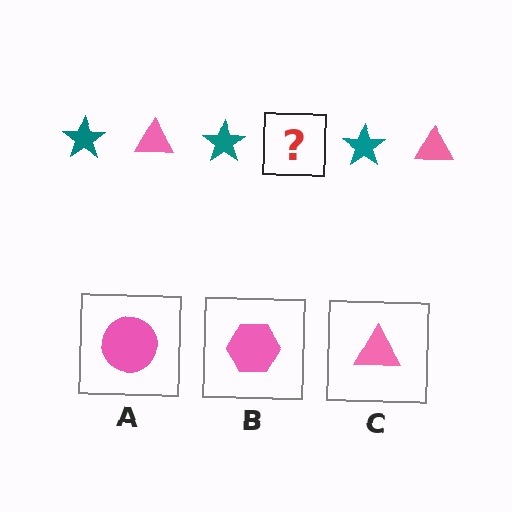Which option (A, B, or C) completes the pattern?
C.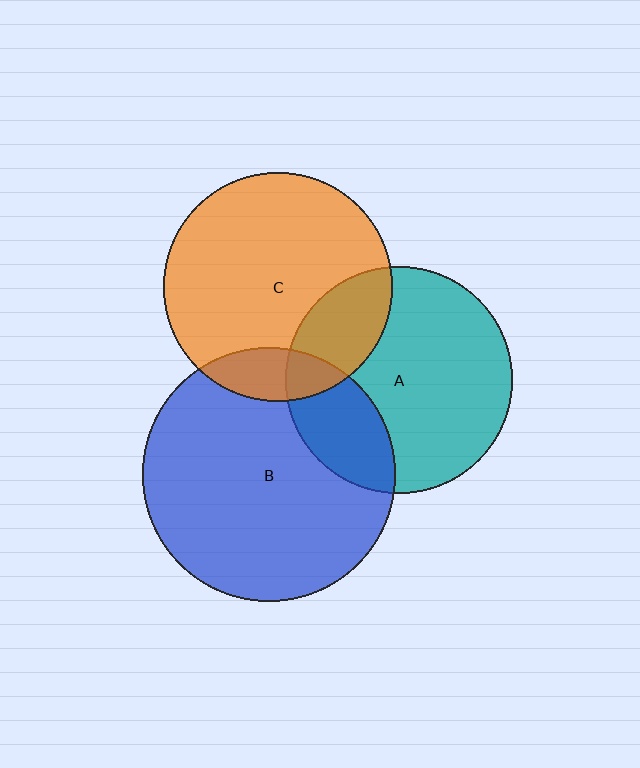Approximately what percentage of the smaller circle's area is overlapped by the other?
Approximately 25%.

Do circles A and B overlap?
Yes.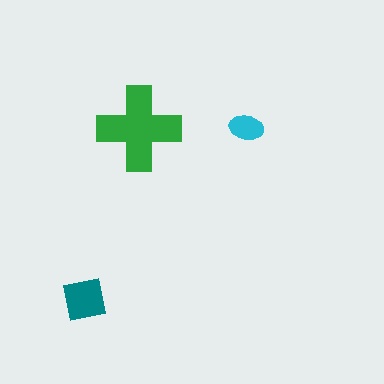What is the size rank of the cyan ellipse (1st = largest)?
3rd.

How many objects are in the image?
There are 3 objects in the image.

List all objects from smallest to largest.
The cyan ellipse, the teal square, the green cross.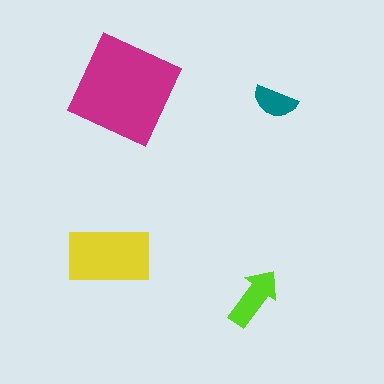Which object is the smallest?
The teal semicircle.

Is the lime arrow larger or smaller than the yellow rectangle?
Smaller.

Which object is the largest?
The magenta square.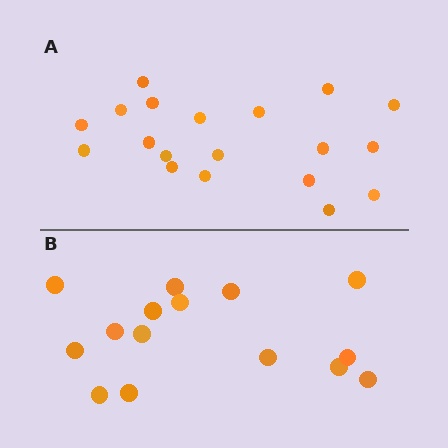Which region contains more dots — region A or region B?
Region A (the top region) has more dots.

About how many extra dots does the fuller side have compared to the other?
Region A has about 4 more dots than region B.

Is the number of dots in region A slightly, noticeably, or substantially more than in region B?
Region A has noticeably more, but not dramatically so. The ratio is roughly 1.3 to 1.